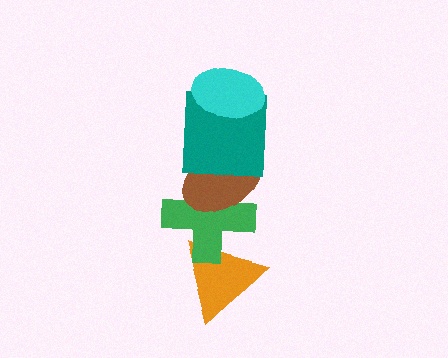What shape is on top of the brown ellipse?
The teal square is on top of the brown ellipse.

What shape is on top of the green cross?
The brown ellipse is on top of the green cross.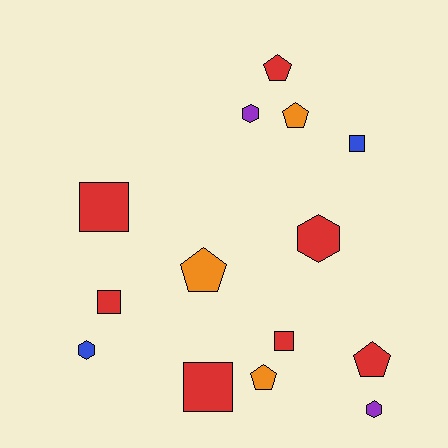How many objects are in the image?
There are 14 objects.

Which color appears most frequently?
Red, with 7 objects.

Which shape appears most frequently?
Pentagon, with 5 objects.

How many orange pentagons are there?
There are 3 orange pentagons.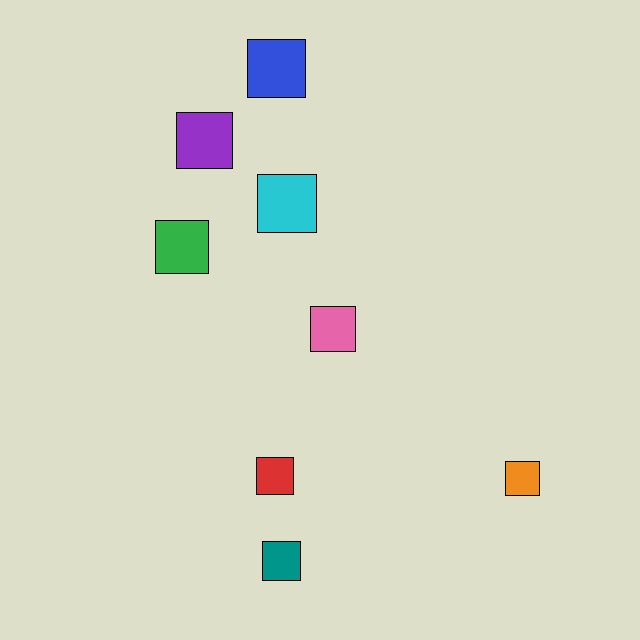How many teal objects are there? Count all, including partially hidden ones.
There is 1 teal object.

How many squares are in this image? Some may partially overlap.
There are 8 squares.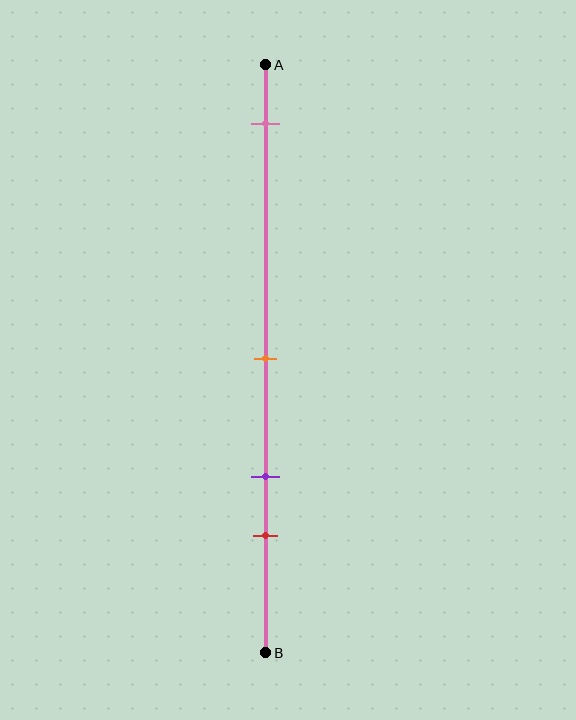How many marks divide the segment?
There are 4 marks dividing the segment.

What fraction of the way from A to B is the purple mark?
The purple mark is approximately 70% (0.7) of the way from A to B.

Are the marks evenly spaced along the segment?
No, the marks are not evenly spaced.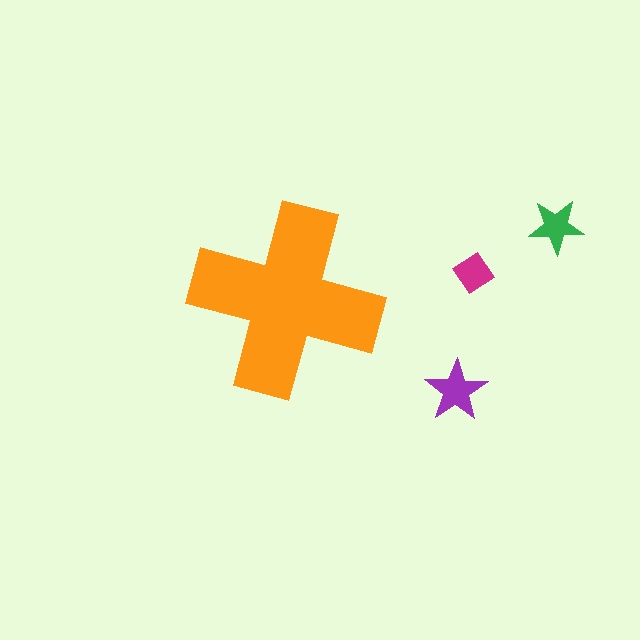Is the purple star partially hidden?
No, the purple star is fully visible.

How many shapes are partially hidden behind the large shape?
0 shapes are partially hidden.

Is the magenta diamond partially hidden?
No, the magenta diamond is fully visible.